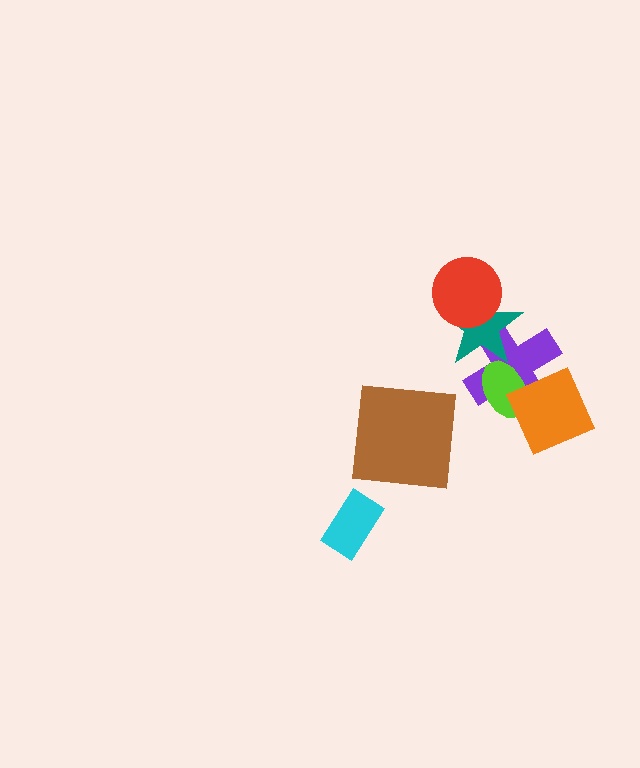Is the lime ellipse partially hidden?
Yes, it is partially covered by another shape.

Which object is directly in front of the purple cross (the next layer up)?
The teal star is directly in front of the purple cross.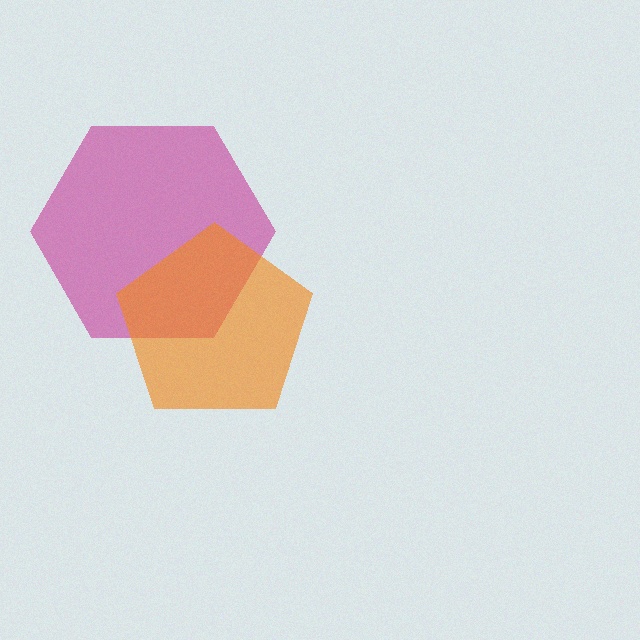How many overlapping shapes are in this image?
There are 2 overlapping shapes in the image.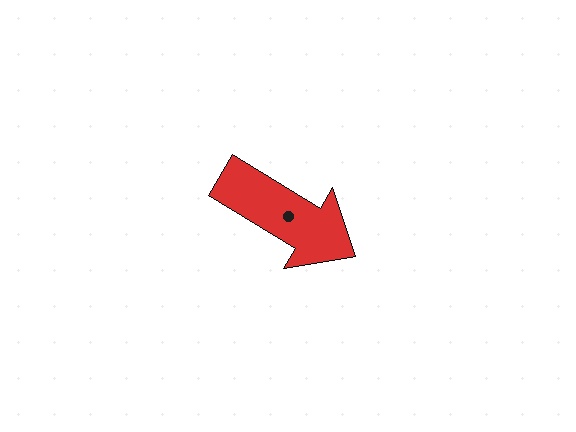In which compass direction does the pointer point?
Southeast.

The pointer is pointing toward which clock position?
Roughly 4 o'clock.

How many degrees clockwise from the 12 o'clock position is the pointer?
Approximately 121 degrees.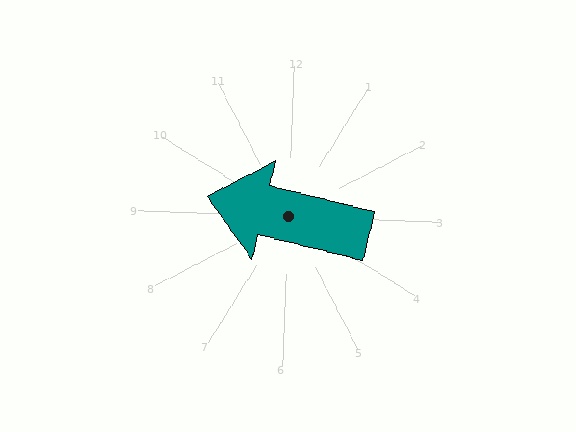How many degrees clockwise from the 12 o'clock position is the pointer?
Approximately 282 degrees.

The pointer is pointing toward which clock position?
Roughly 9 o'clock.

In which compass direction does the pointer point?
West.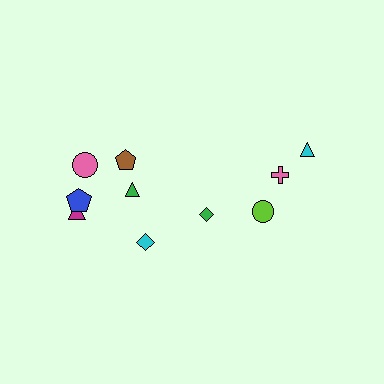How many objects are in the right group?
There are 4 objects.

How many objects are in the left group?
There are 6 objects.